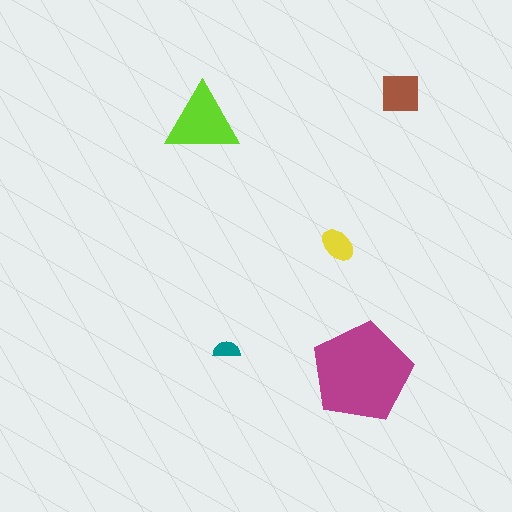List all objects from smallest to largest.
The teal semicircle, the yellow ellipse, the brown square, the lime triangle, the magenta pentagon.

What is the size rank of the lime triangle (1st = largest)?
2nd.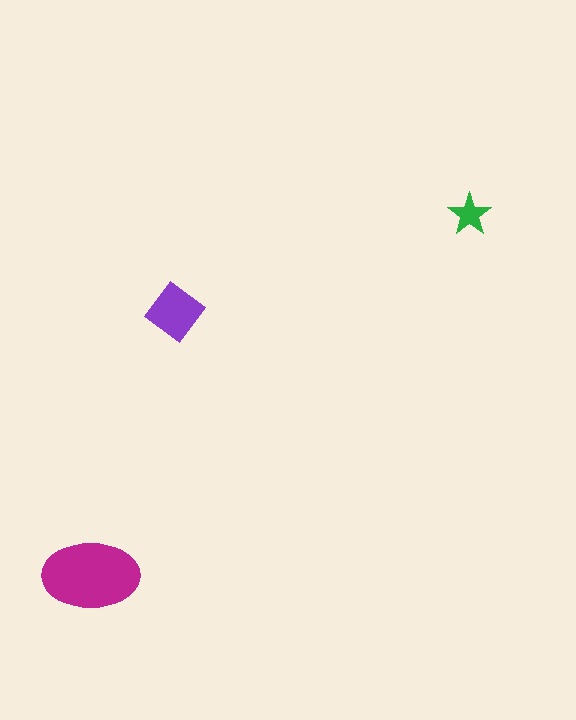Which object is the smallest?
The green star.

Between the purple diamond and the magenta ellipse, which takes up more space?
The magenta ellipse.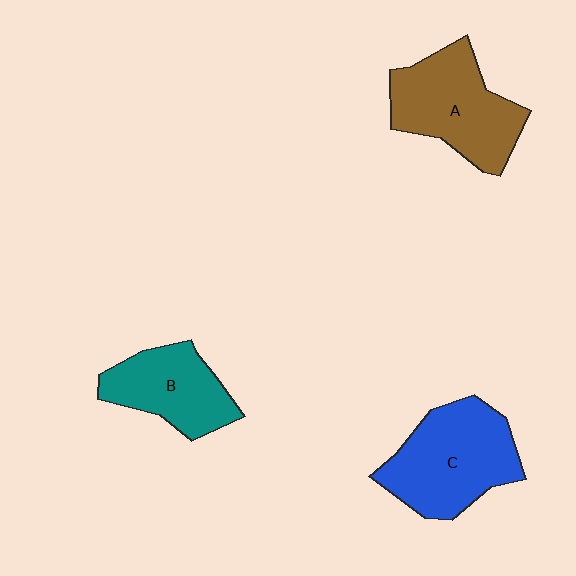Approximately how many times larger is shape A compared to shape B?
Approximately 1.3 times.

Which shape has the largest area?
Shape C (blue).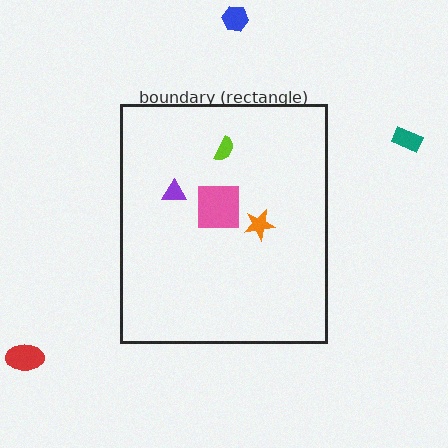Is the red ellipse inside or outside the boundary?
Outside.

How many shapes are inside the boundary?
4 inside, 3 outside.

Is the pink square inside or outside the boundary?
Inside.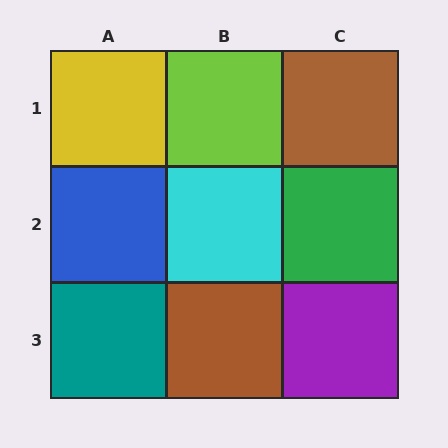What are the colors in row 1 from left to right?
Yellow, lime, brown.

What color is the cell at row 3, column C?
Purple.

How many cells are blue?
1 cell is blue.